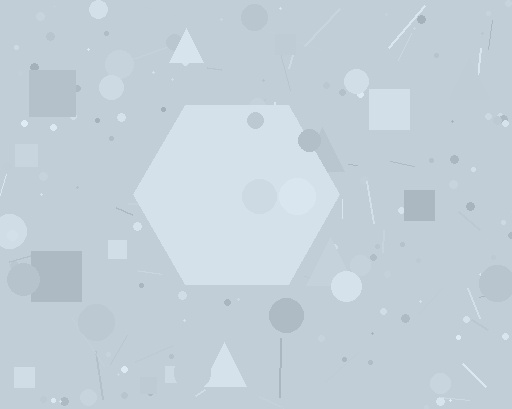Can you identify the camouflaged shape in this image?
The camouflaged shape is a hexagon.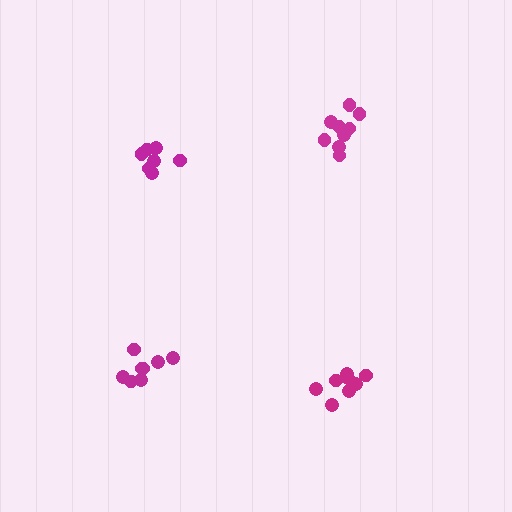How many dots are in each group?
Group 1: 8 dots, Group 2: 9 dots, Group 3: 7 dots, Group 4: 8 dots (32 total).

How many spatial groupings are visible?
There are 4 spatial groupings.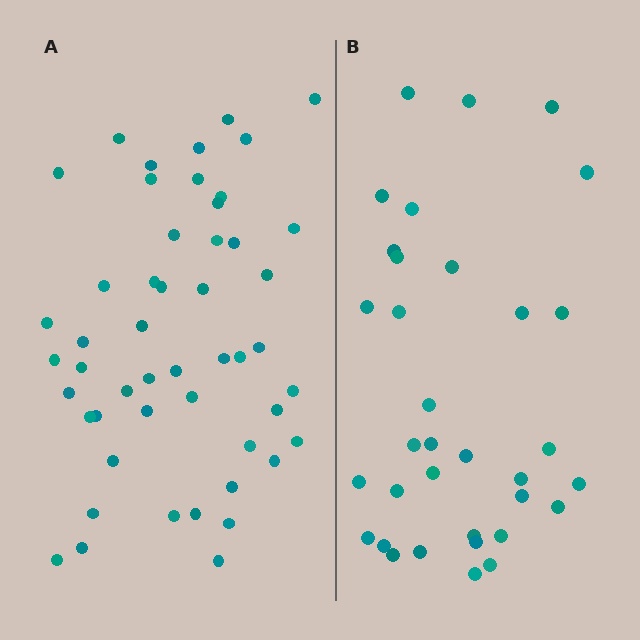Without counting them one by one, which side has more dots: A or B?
Region A (the left region) has more dots.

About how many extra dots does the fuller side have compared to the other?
Region A has approximately 15 more dots than region B.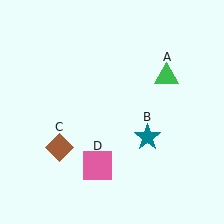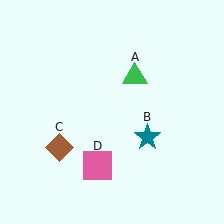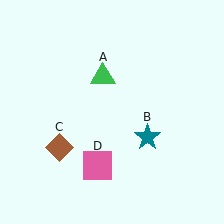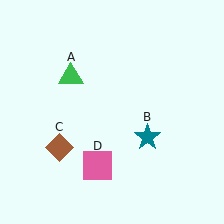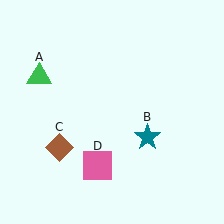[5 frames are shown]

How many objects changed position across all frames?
1 object changed position: green triangle (object A).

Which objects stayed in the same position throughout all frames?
Teal star (object B) and brown diamond (object C) and pink square (object D) remained stationary.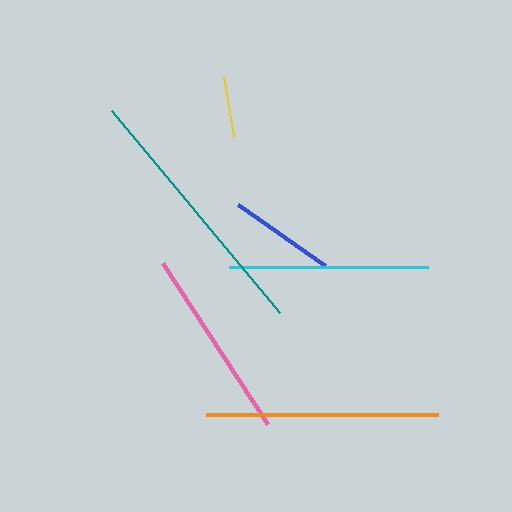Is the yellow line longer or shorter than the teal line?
The teal line is longer than the yellow line.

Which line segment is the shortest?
The yellow line is the shortest at approximately 62 pixels.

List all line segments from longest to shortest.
From longest to shortest: teal, orange, cyan, pink, blue, yellow.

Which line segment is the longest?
The teal line is the longest at approximately 262 pixels.